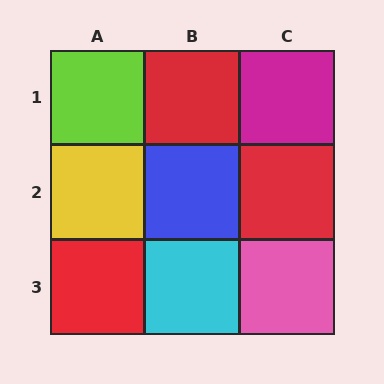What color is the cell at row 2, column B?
Blue.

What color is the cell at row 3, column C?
Pink.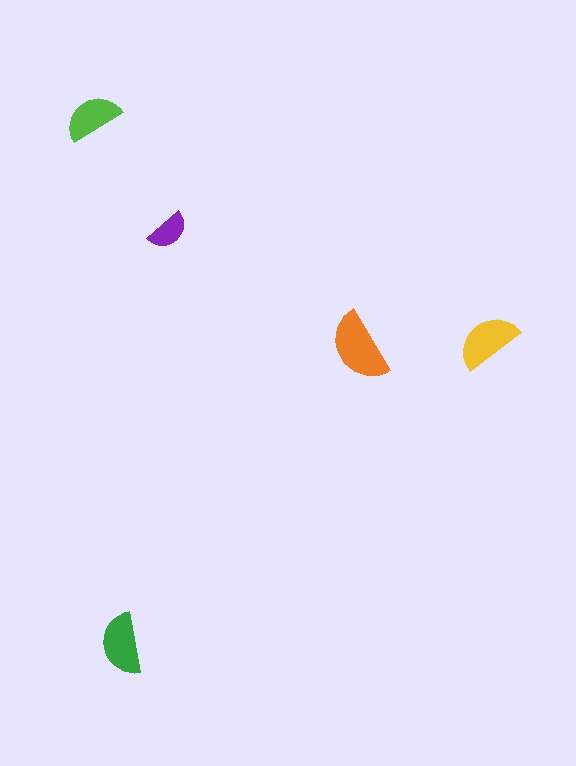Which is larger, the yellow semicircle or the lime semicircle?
The yellow one.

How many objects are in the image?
There are 5 objects in the image.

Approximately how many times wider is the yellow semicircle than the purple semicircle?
About 1.5 times wider.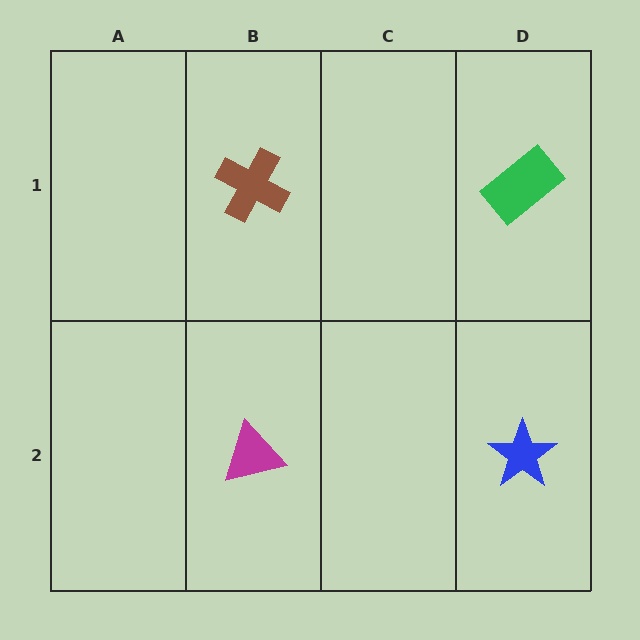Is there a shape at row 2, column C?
No, that cell is empty.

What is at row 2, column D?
A blue star.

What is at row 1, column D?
A green rectangle.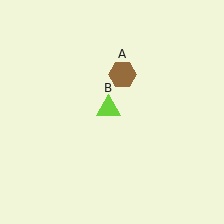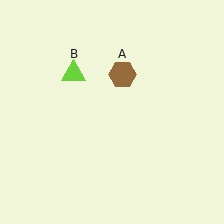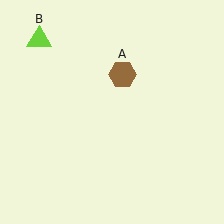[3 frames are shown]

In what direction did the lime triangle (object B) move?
The lime triangle (object B) moved up and to the left.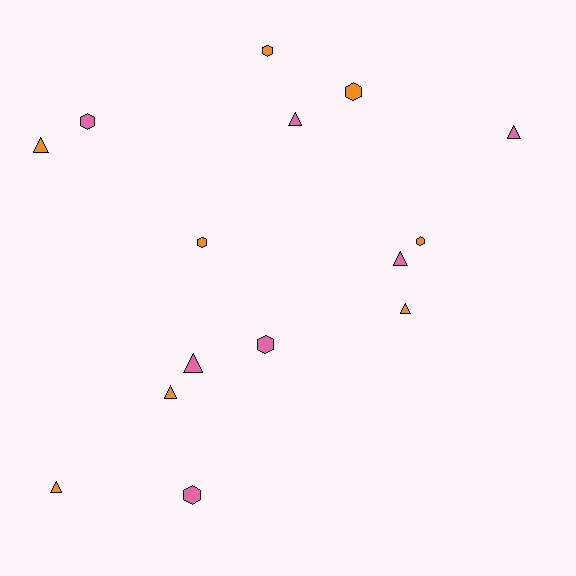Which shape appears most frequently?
Triangle, with 8 objects.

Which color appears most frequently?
Orange, with 8 objects.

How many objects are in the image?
There are 15 objects.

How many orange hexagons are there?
There are 4 orange hexagons.